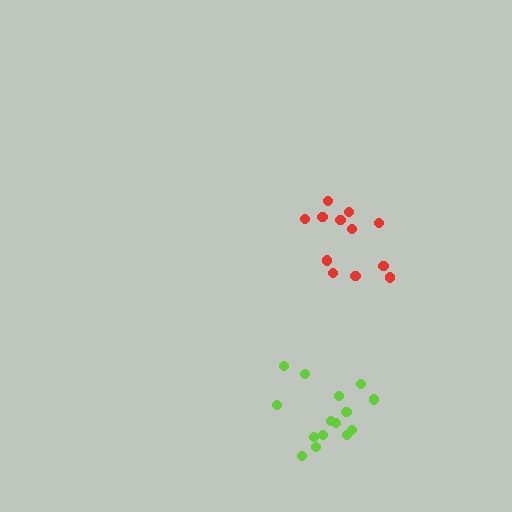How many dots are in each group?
Group 1: 12 dots, Group 2: 15 dots (27 total).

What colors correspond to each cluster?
The clusters are colored: red, lime.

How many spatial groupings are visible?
There are 2 spatial groupings.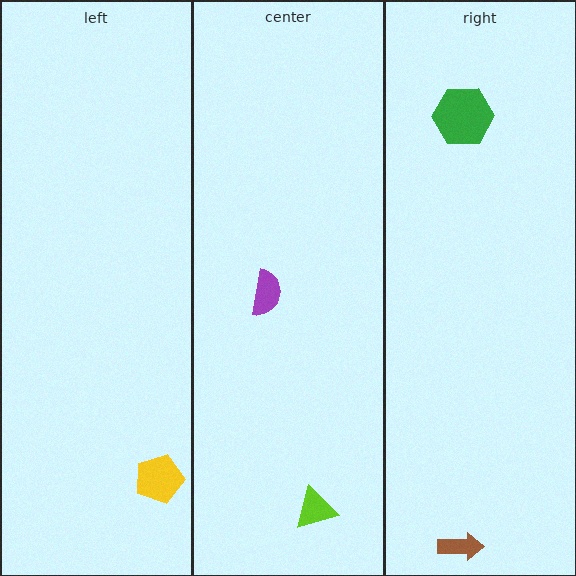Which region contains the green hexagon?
The right region.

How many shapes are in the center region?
2.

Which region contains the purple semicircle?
The center region.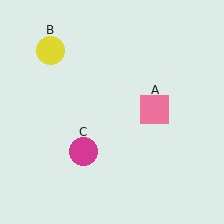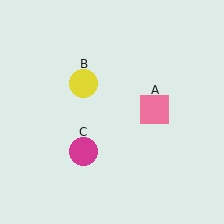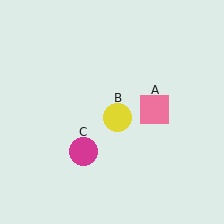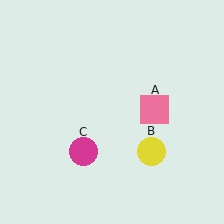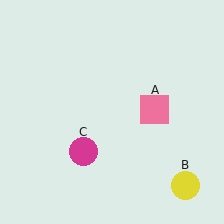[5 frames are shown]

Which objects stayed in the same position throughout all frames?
Pink square (object A) and magenta circle (object C) remained stationary.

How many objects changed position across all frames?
1 object changed position: yellow circle (object B).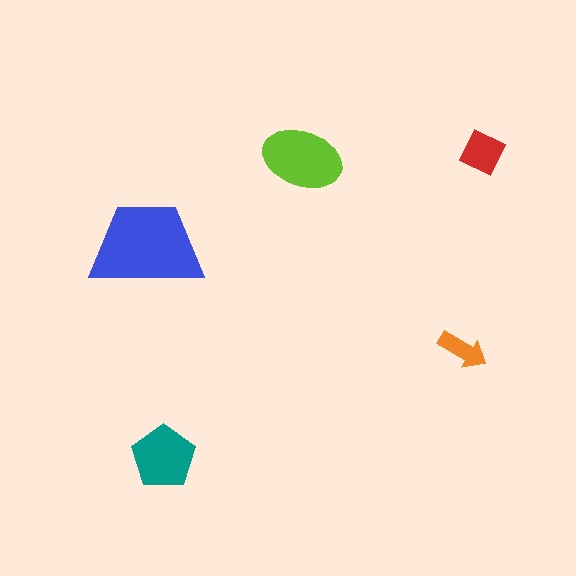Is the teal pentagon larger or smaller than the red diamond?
Larger.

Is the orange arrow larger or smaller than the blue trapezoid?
Smaller.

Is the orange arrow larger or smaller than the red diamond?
Smaller.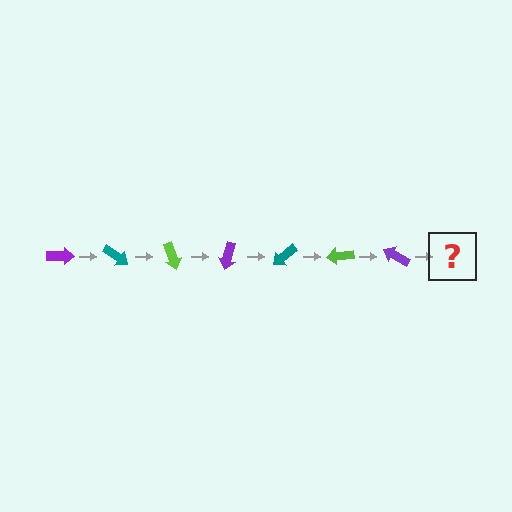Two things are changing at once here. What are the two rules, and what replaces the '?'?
The two rules are that it rotates 35 degrees each step and the color cycles through purple, teal, and lime. The '?' should be a teal arrow, rotated 245 degrees from the start.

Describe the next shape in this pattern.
It should be a teal arrow, rotated 245 degrees from the start.